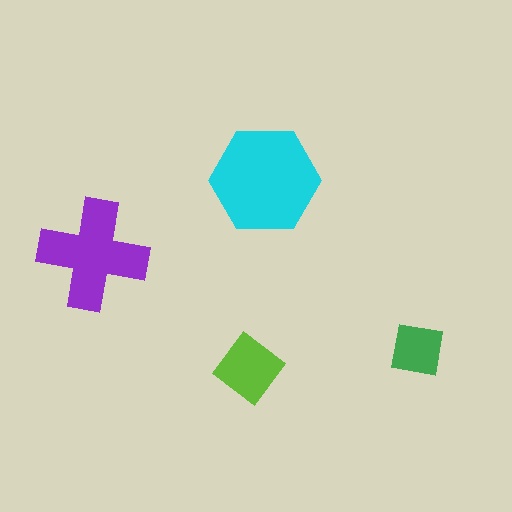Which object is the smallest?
The green square.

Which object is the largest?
The cyan hexagon.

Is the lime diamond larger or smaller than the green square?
Larger.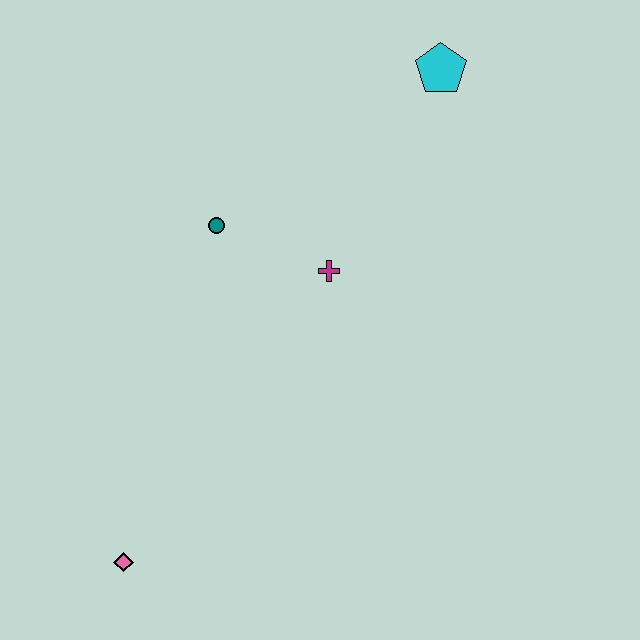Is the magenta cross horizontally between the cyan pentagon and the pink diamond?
Yes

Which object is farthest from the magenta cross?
The pink diamond is farthest from the magenta cross.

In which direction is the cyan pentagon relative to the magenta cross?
The cyan pentagon is above the magenta cross.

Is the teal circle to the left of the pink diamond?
No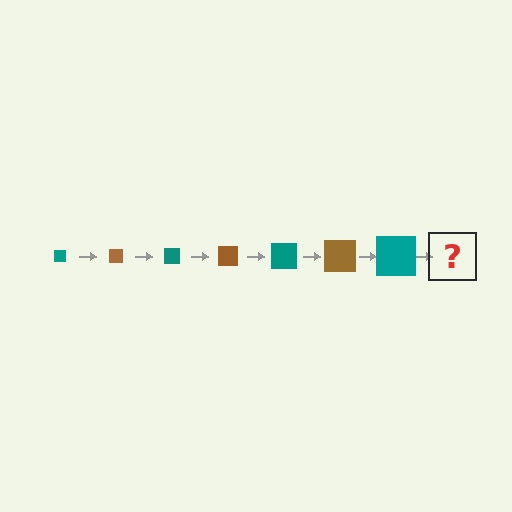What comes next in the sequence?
The next element should be a brown square, larger than the previous one.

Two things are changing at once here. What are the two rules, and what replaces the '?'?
The two rules are that the square grows larger each step and the color cycles through teal and brown. The '?' should be a brown square, larger than the previous one.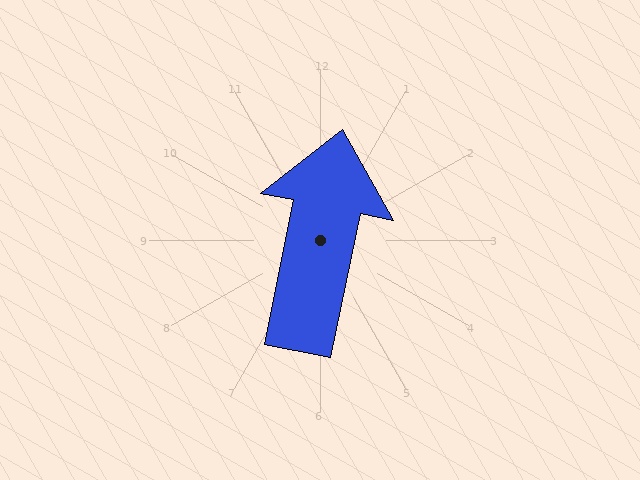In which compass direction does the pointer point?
North.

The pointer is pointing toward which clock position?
Roughly 12 o'clock.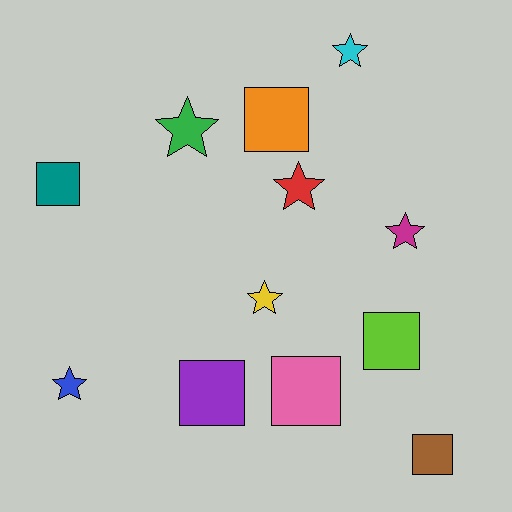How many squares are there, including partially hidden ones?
There are 6 squares.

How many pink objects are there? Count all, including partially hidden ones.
There is 1 pink object.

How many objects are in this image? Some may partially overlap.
There are 12 objects.